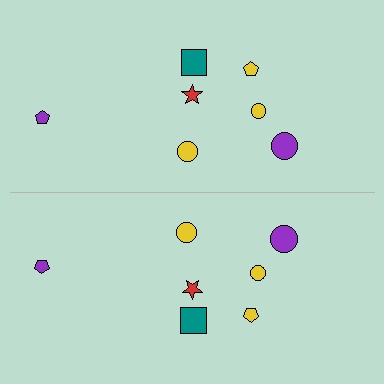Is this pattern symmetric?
Yes, this pattern has bilateral (reflection) symmetry.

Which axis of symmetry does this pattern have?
The pattern has a horizontal axis of symmetry running through the center of the image.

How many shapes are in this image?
There are 14 shapes in this image.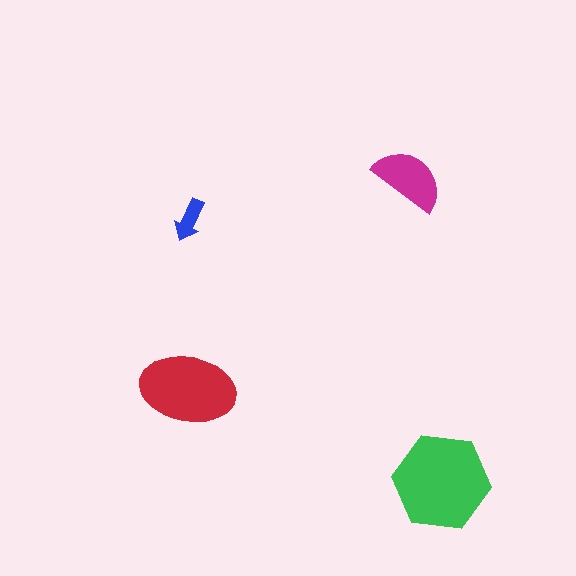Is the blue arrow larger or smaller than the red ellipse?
Smaller.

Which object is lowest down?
The green hexagon is bottommost.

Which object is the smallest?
The blue arrow.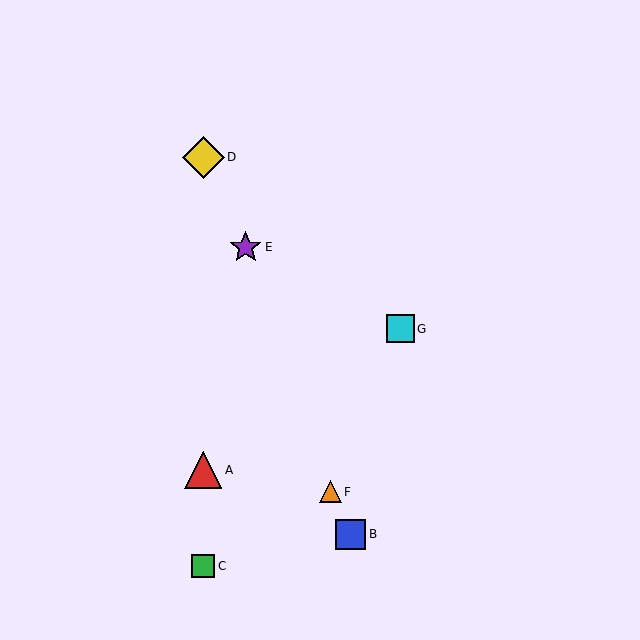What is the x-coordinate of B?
Object B is at x≈351.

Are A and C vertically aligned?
Yes, both are at x≈203.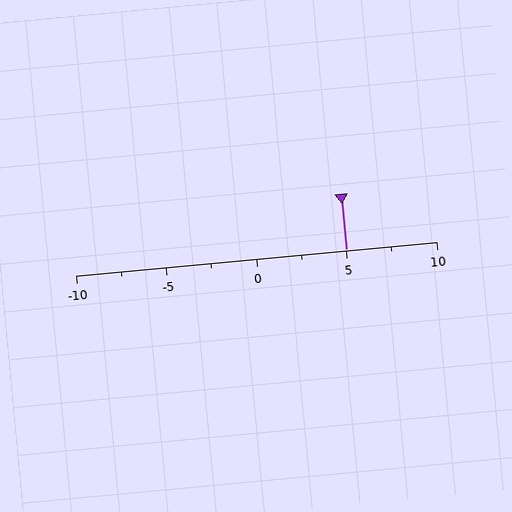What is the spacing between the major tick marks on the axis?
The major ticks are spaced 5 apart.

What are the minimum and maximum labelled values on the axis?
The axis runs from -10 to 10.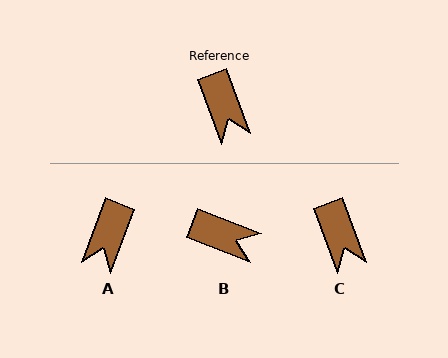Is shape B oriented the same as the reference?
No, it is off by about 48 degrees.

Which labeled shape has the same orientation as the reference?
C.